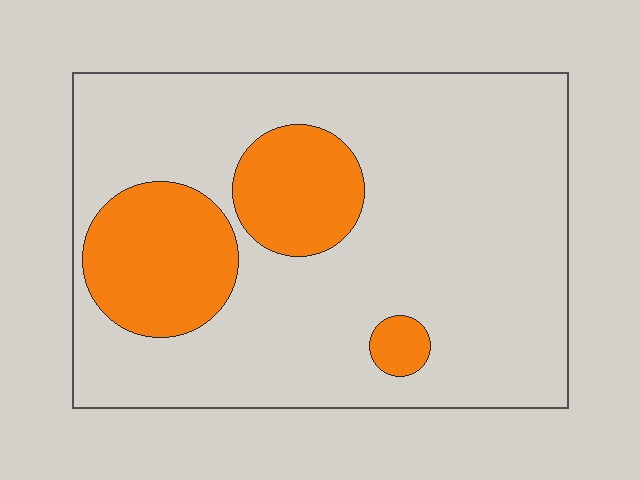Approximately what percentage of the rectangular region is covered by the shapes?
Approximately 20%.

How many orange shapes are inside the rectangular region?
3.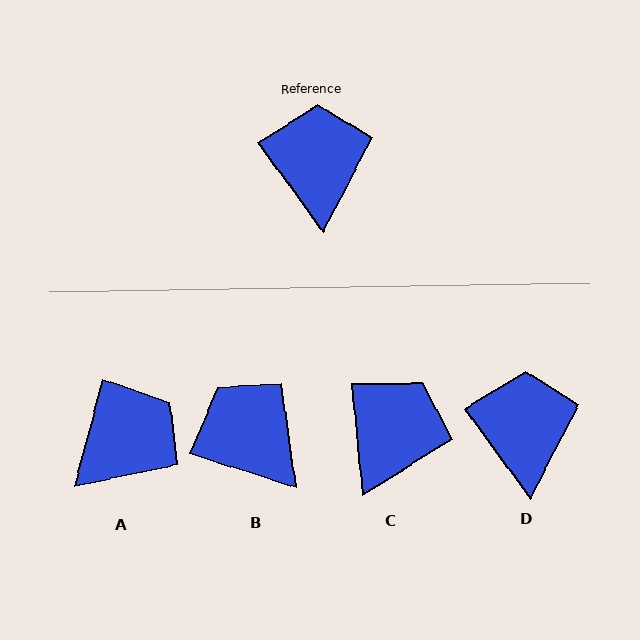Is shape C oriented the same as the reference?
No, it is off by about 31 degrees.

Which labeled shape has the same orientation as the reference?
D.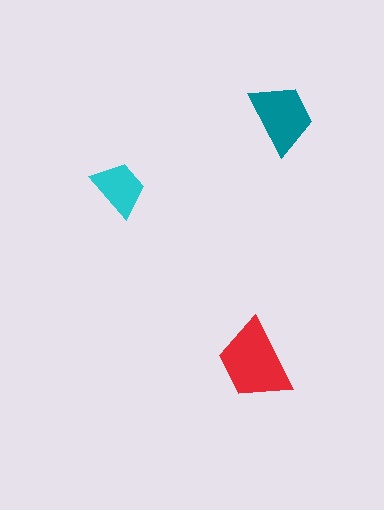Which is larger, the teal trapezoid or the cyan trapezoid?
The teal one.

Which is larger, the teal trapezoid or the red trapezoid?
The red one.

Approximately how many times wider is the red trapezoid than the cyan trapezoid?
About 1.5 times wider.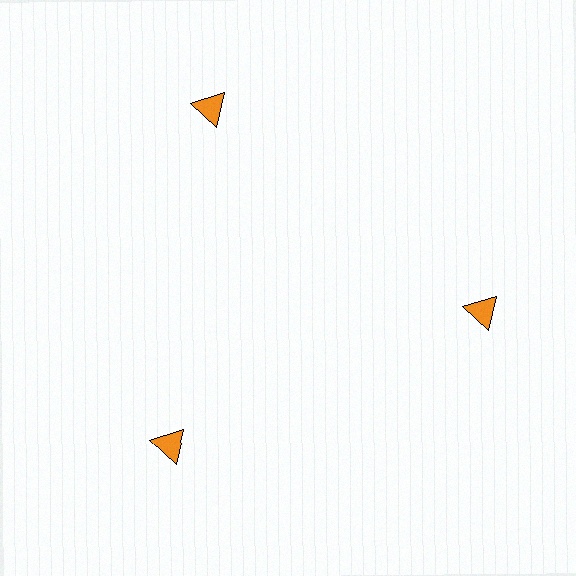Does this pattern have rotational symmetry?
Yes, this pattern has 3-fold rotational symmetry. It looks the same after rotating 120 degrees around the center.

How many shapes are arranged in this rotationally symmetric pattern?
There are 3 shapes, arranged in 3 groups of 1.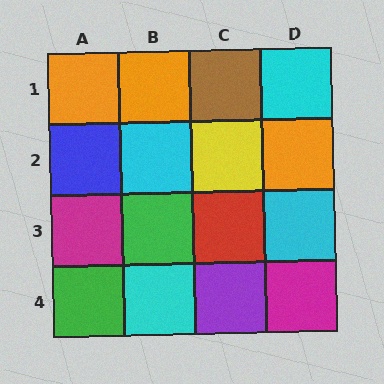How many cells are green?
2 cells are green.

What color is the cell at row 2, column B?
Cyan.